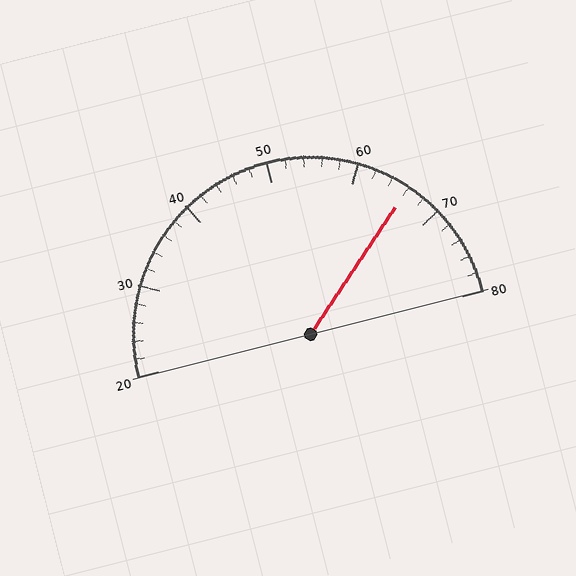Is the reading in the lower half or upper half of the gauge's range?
The reading is in the upper half of the range (20 to 80).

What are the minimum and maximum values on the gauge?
The gauge ranges from 20 to 80.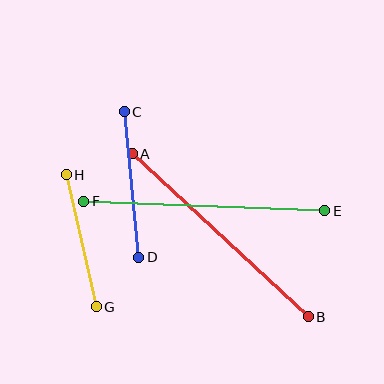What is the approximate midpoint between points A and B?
The midpoint is at approximately (220, 235) pixels.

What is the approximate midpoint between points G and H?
The midpoint is at approximately (81, 241) pixels.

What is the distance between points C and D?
The distance is approximately 146 pixels.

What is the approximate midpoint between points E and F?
The midpoint is at approximately (204, 206) pixels.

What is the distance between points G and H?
The distance is approximately 135 pixels.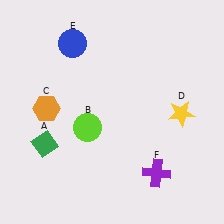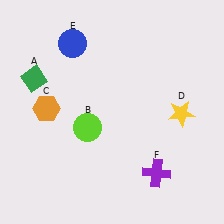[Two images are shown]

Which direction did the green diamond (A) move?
The green diamond (A) moved up.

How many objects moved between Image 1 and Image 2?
1 object moved between the two images.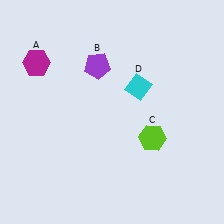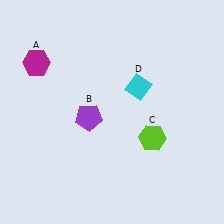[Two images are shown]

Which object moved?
The purple pentagon (B) moved down.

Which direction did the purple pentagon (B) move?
The purple pentagon (B) moved down.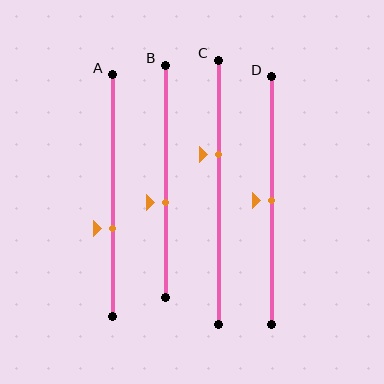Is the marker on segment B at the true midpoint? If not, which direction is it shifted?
No, the marker on segment B is shifted downward by about 9% of the segment length.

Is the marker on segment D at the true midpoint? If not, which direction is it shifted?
Yes, the marker on segment D is at the true midpoint.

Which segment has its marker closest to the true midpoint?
Segment D has its marker closest to the true midpoint.